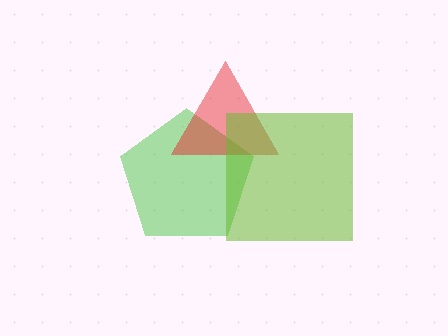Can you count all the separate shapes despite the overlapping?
Yes, there are 3 separate shapes.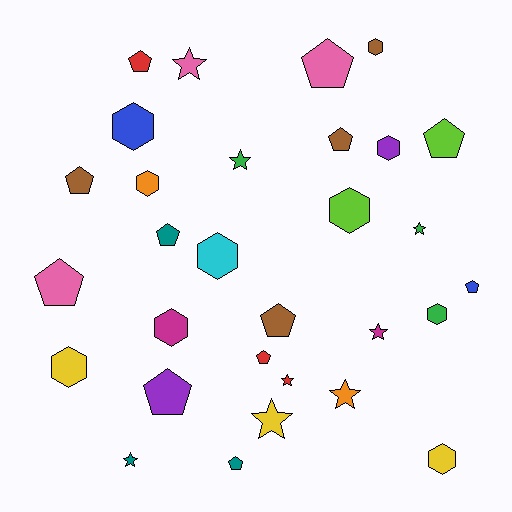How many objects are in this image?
There are 30 objects.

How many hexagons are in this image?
There are 10 hexagons.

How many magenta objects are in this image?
There are 2 magenta objects.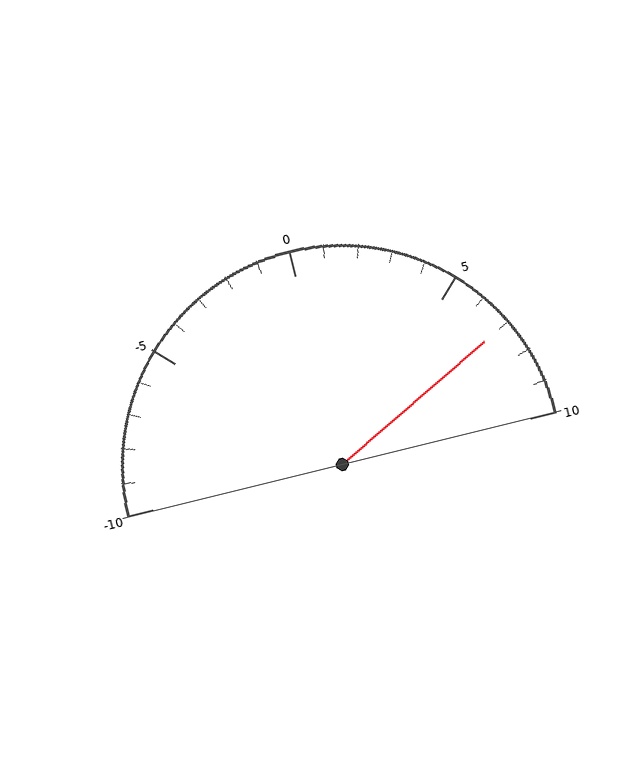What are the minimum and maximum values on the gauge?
The gauge ranges from -10 to 10.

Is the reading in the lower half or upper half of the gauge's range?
The reading is in the upper half of the range (-10 to 10).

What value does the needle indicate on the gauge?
The needle indicates approximately 7.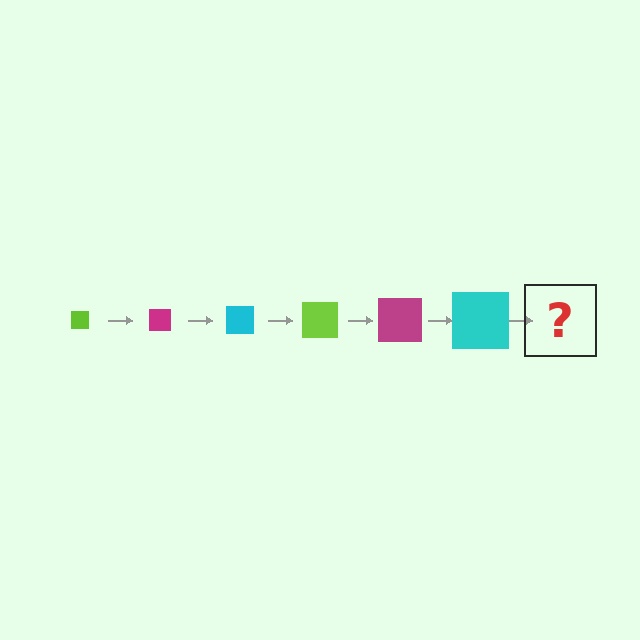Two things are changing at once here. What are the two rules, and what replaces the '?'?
The two rules are that the square grows larger each step and the color cycles through lime, magenta, and cyan. The '?' should be a lime square, larger than the previous one.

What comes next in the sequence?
The next element should be a lime square, larger than the previous one.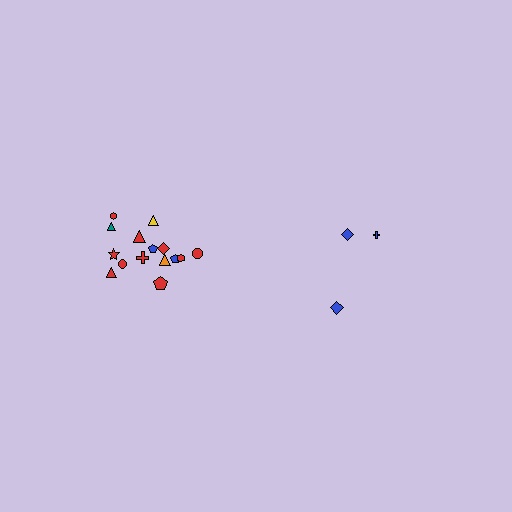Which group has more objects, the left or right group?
The left group.